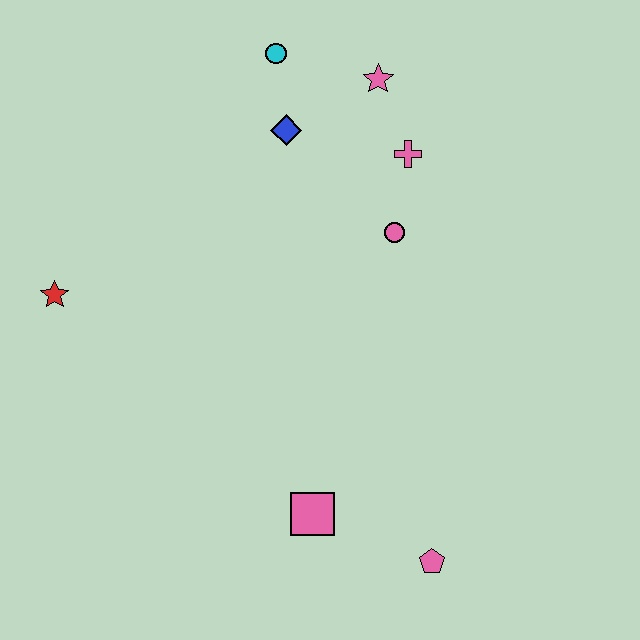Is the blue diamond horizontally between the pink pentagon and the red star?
Yes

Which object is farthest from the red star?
The pink pentagon is farthest from the red star.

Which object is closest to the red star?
The blue diamond is closest to the red star.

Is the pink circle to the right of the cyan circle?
Yes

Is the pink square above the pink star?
No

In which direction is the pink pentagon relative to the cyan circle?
The pink pentagon is below the cyan circle.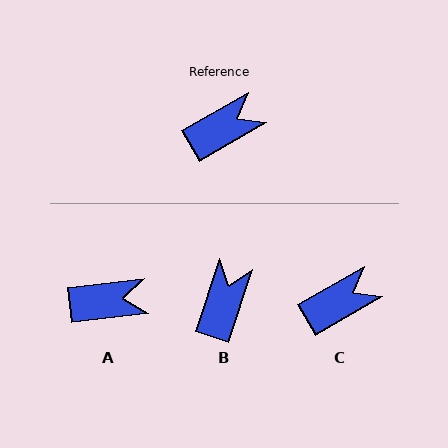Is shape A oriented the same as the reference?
No, it is off by about 24 degrees.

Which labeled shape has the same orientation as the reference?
C.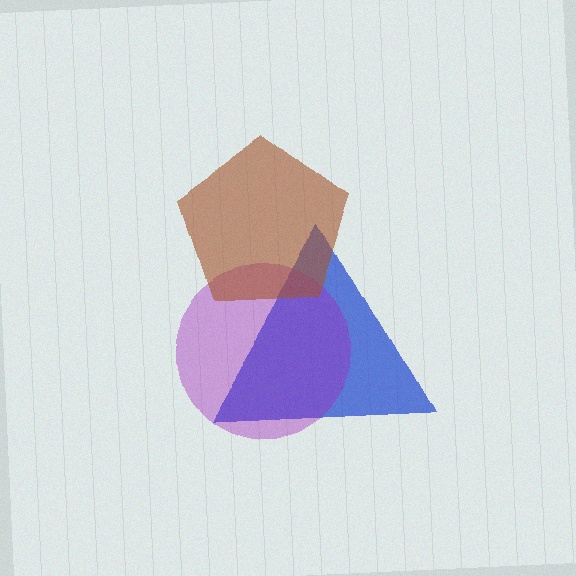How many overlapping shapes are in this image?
There are 3 overlapping shapes in the image.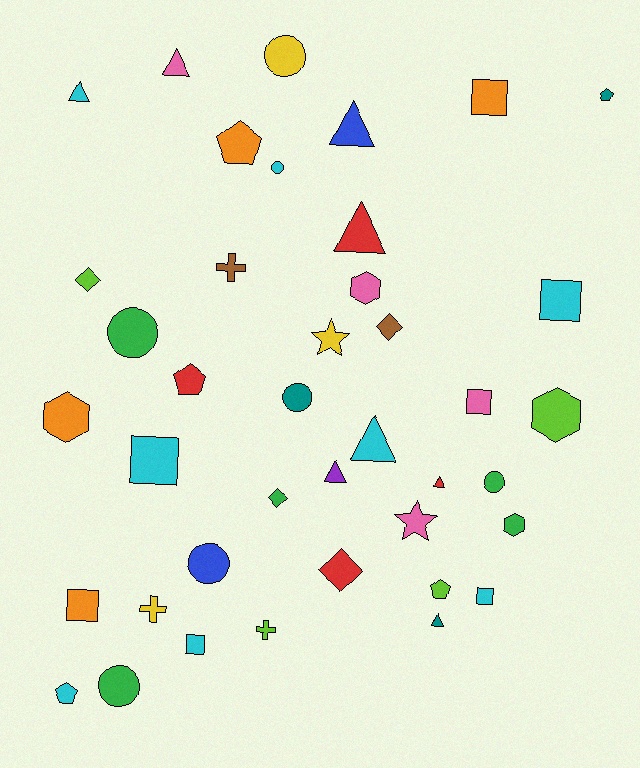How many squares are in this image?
There are 7 squares.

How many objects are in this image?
There are 40 objects.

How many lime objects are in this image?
There are 4 lime objects.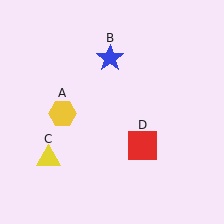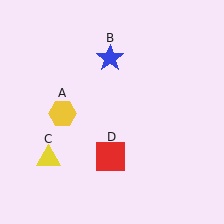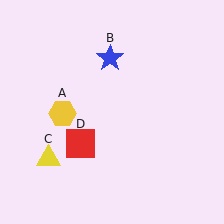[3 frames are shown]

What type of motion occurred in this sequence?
The red square (object D) rotated clockwise around the center of the scene.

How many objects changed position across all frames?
1 object changed position: red square (object D).